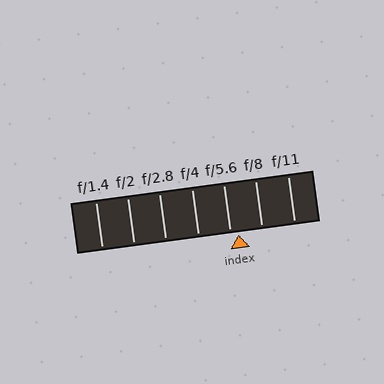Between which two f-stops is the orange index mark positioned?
The index mark is between f/5.6 and f/8.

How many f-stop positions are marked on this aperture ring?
There are 7 f-stop positions marked.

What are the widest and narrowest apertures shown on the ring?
The widest aperture shown is f/1.4 and the narrowest is f/11.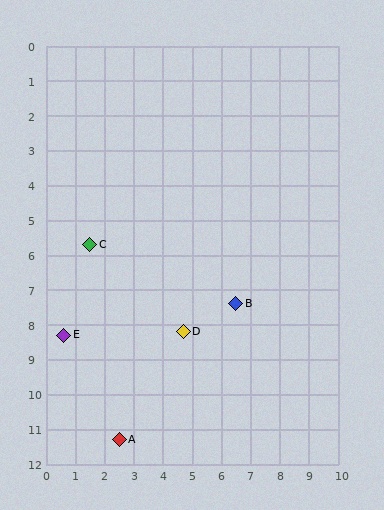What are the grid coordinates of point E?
Point E is at approximately (0.6, 8.3).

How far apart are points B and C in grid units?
Points B and C are about 5.3 grid units apart.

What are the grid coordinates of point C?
Point C is at approximately (1.5, 5.7).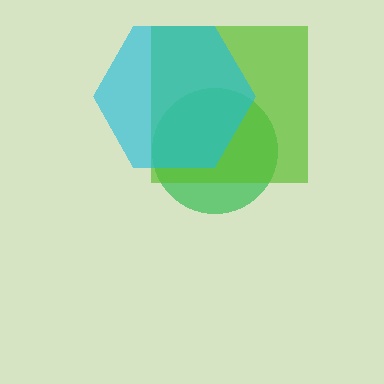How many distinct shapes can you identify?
There are 3 distinct shapes: a green circle, a lime square, a cyan hexagon.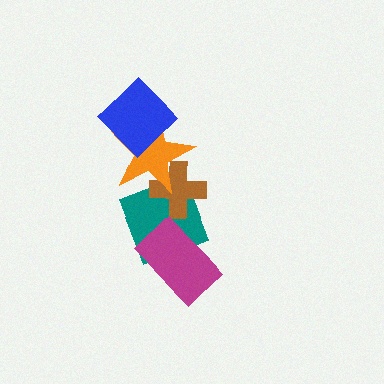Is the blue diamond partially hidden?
No, no other shape covers it.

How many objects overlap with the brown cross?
2 objects overlap with the brown cross.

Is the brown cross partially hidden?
Yes, it is partially covered by another shape.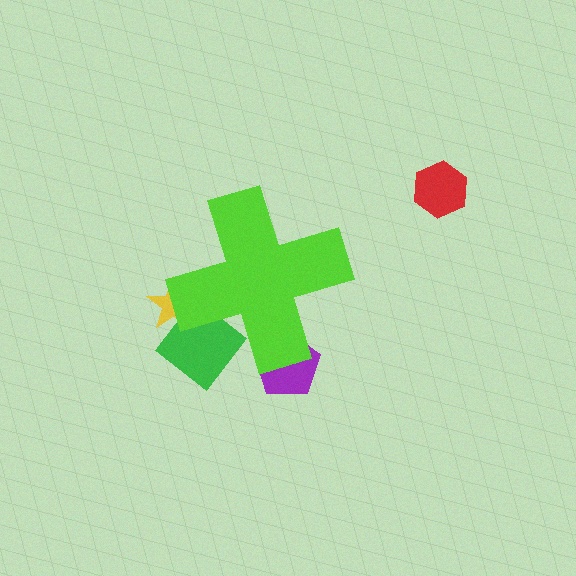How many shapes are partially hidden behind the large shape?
3 shapes are partially hidden.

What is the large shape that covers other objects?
A lime cross.